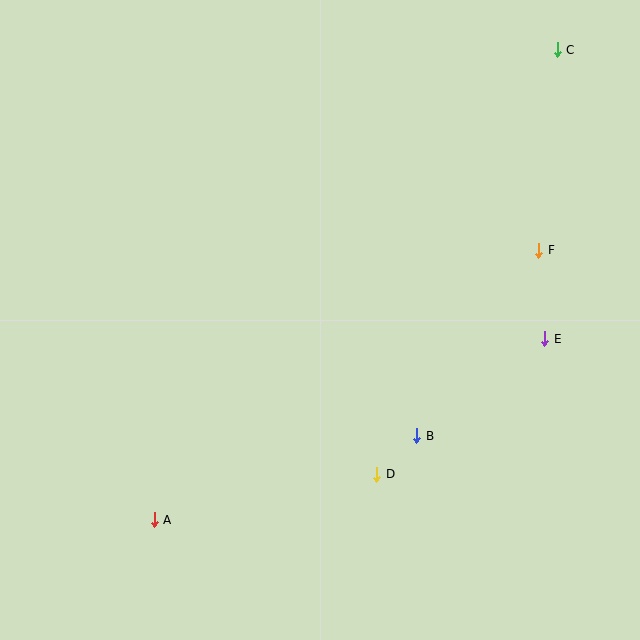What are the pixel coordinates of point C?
Point C is at (557, 50).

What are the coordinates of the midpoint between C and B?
The midpoint between C and B is at (487, 243).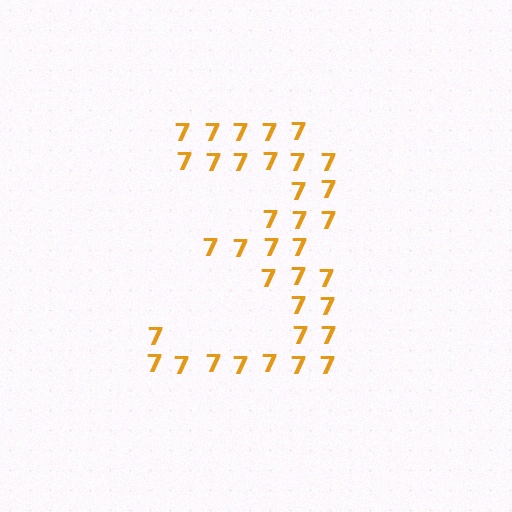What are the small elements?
The small elements are digit 7's.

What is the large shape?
The large shape is the digit 3.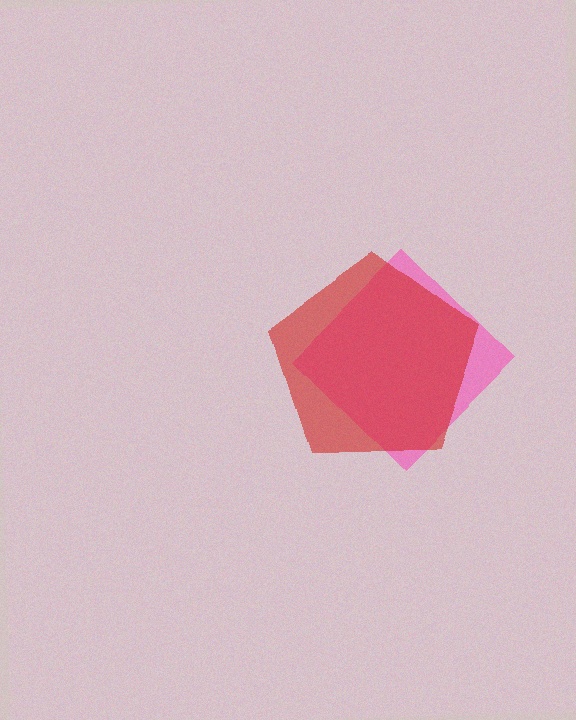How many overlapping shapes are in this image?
There are 2 overlapping shapes in the image.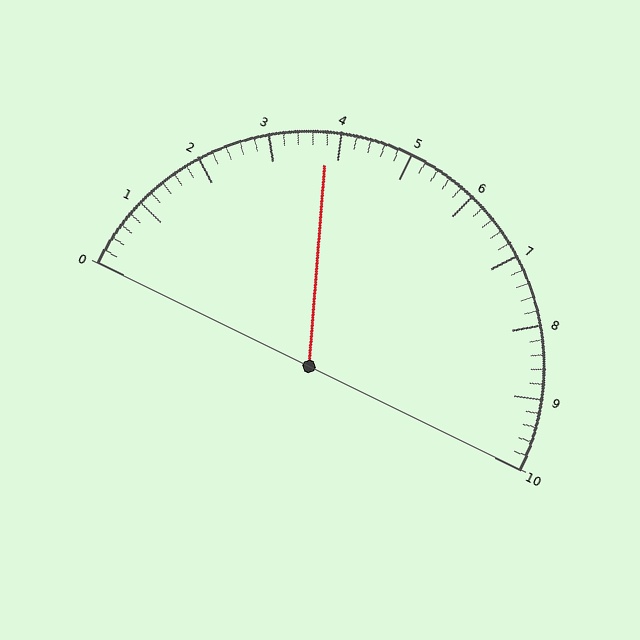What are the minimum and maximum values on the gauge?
The gauge ranges from 0 to 10.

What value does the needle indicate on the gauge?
The needle indicates approximately 3.8.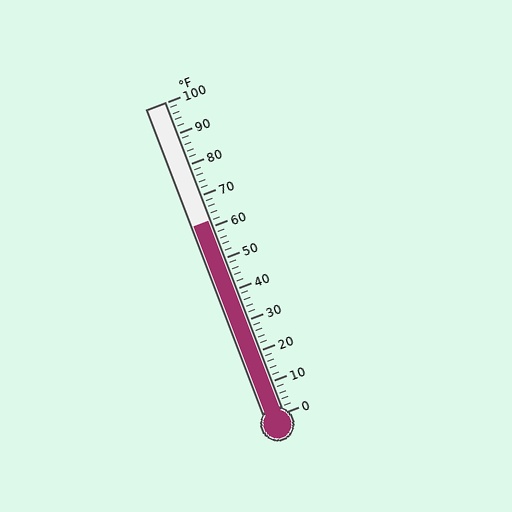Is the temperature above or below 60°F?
The temperature is above 60°F.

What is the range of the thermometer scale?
The thermometer scale ranges from 0°F to 100°F.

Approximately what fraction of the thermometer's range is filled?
The thermometer is filled to approximately 60% of its range.